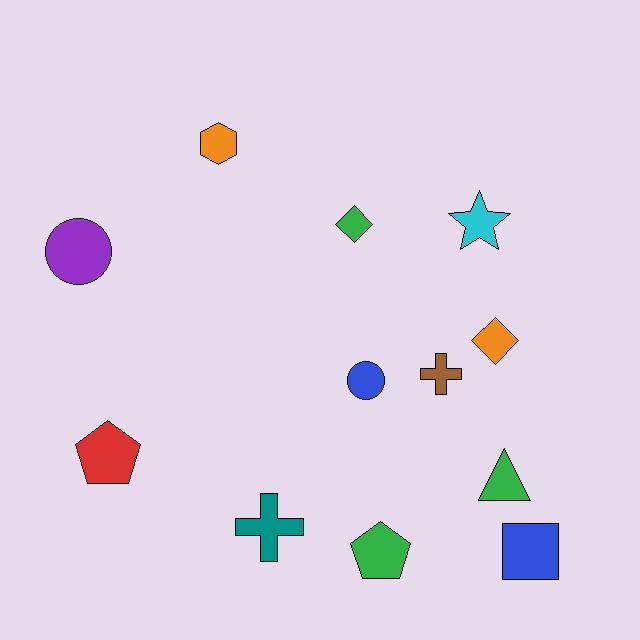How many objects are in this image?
There are 12 objects.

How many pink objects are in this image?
There are no pink objects.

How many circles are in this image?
There are 2 circles.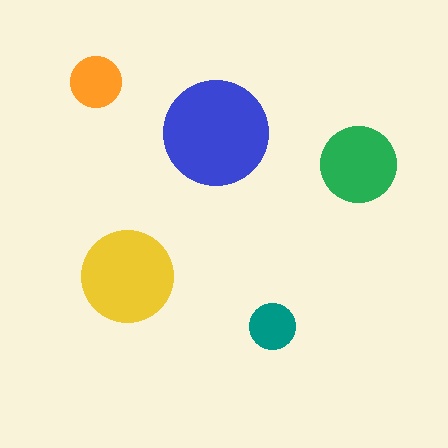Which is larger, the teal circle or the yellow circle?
The yellow one.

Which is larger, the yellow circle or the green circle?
The yellow one.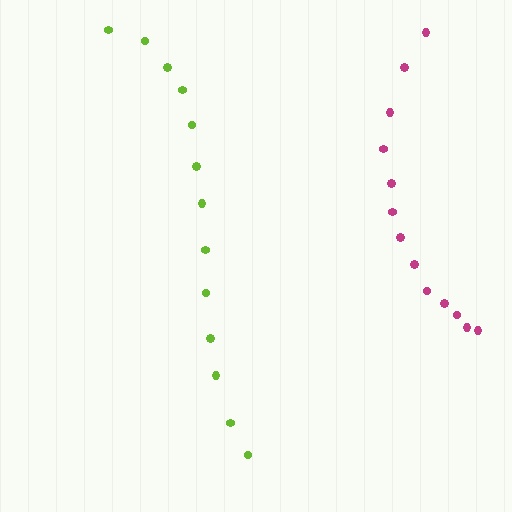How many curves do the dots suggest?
There are 2 distinct paths.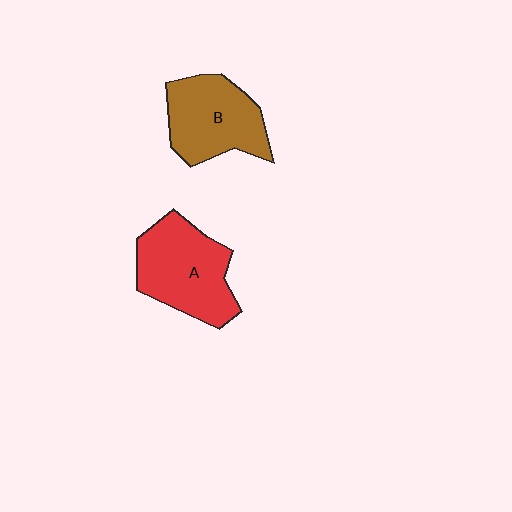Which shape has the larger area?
Shape A (red).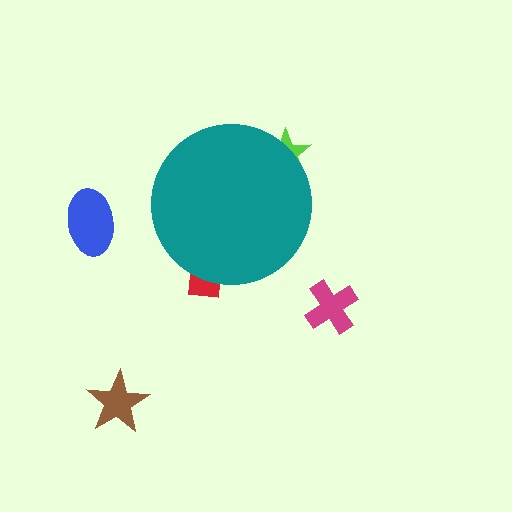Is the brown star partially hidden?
No, the brown star is fully visible.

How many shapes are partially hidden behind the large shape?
2 shapes are partially hidden.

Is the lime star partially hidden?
Yes, the lime star is partially hidden behind the teal circle.